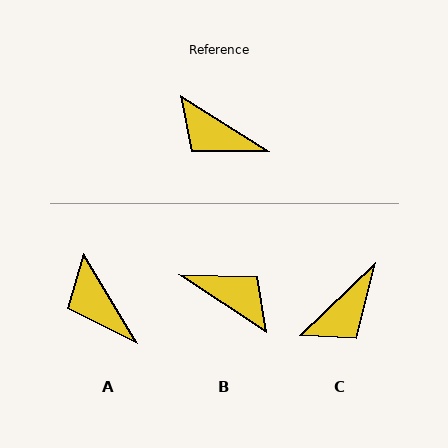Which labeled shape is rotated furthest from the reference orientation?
B, about 179 degrees away.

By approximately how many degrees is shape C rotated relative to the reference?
Approximately 76 degrees counter-clockwise.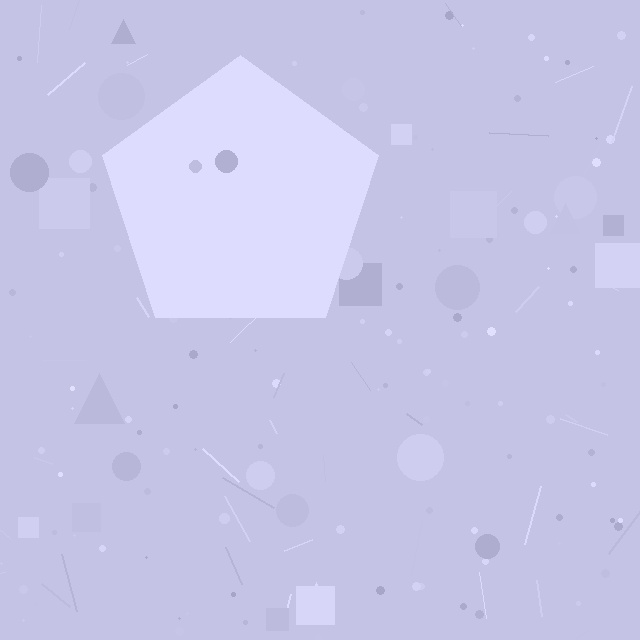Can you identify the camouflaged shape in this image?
The camouflaged shape is a pentagon.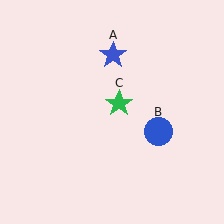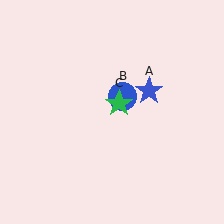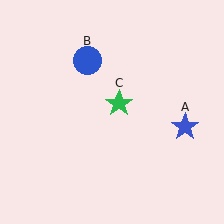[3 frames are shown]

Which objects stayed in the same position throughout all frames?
Green star (object C) remained stationary.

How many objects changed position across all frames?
2 objects changed position: blue star (object A), blue circle (object B).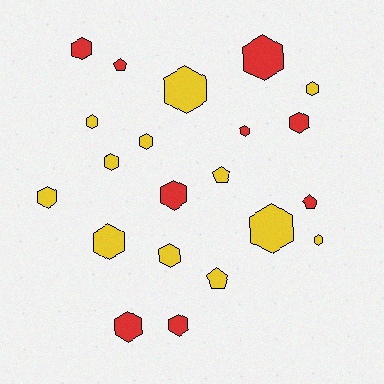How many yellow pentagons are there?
There are 2 yellow pentagons.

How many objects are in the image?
There are 21 objects.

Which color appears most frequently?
Yellow, with 12 objects.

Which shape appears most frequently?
Hexagon, with 17 objects.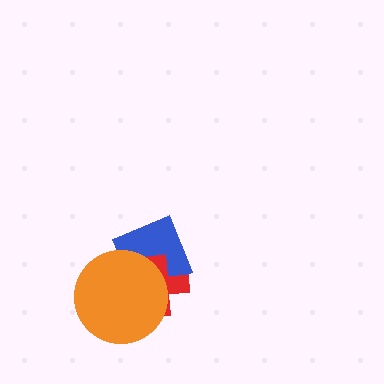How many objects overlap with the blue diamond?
2 objects overlap with the blue diamond.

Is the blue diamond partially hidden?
Yes, it is partially covered by another shape.